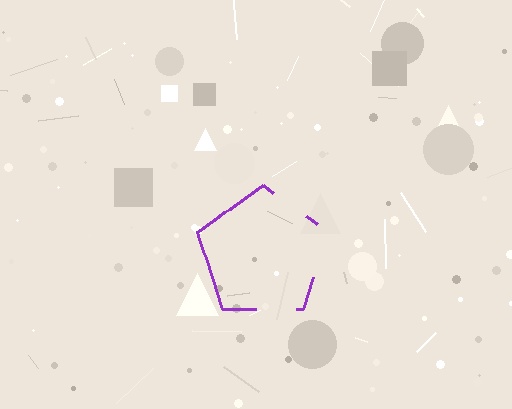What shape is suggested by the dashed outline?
The dashed outline suggests a pentagon.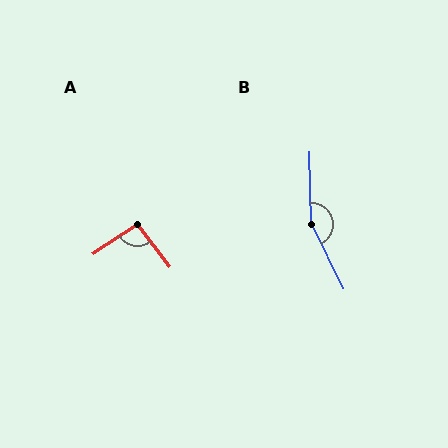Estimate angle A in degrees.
Approximately 93 degrees.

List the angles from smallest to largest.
A (93°), B (155°).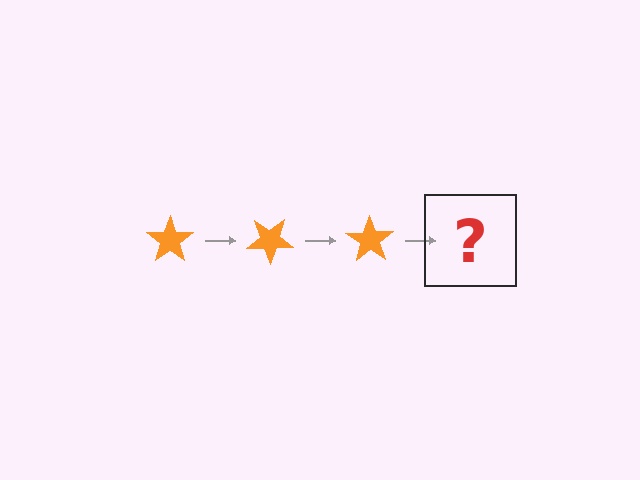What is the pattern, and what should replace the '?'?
The pattern is that the star rotates 35 degrees each step. The '?' should be an orange star rotated 105 degrees.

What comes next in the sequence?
The next element should be an orange star rotated 105 degrees.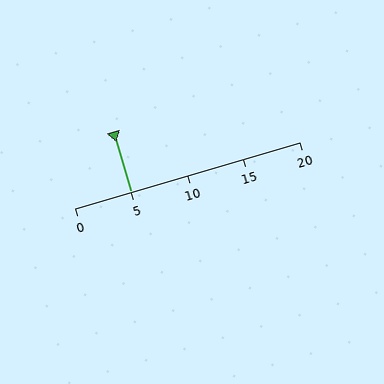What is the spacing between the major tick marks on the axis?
The major ticks are spaced 5 apart.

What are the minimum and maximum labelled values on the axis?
The axis runs from 0 to 20.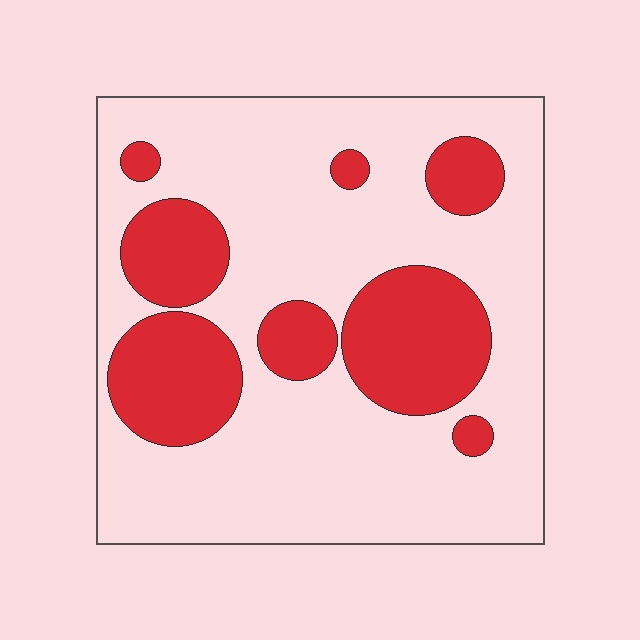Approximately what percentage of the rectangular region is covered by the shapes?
Approximately 30%.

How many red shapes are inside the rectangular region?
8.